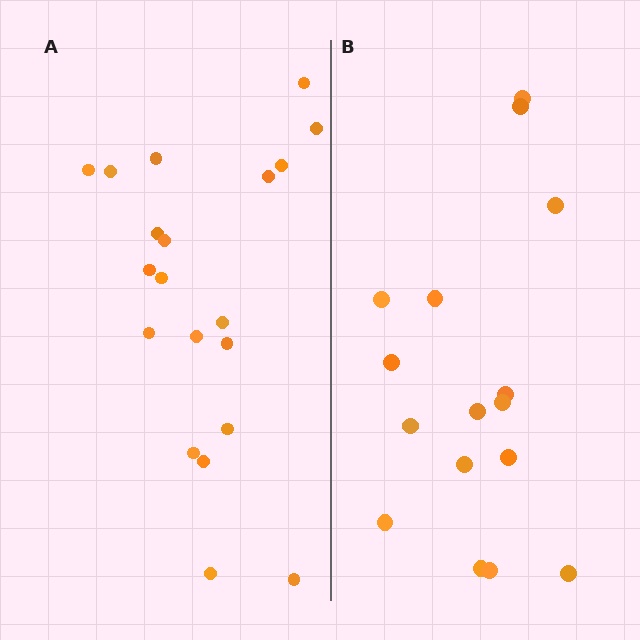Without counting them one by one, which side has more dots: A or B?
Region A (the left region) has more dots.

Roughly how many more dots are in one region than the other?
Region A has about 4 more dots than region B.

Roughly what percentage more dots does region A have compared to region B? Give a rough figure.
About 25% more.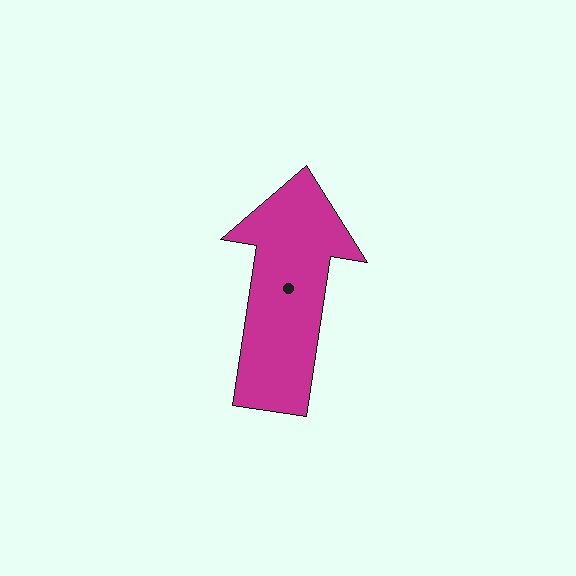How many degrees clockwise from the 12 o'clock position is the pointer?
Approximately 9 degrees.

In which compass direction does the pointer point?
North.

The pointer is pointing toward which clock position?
Roughly 12 o'clock.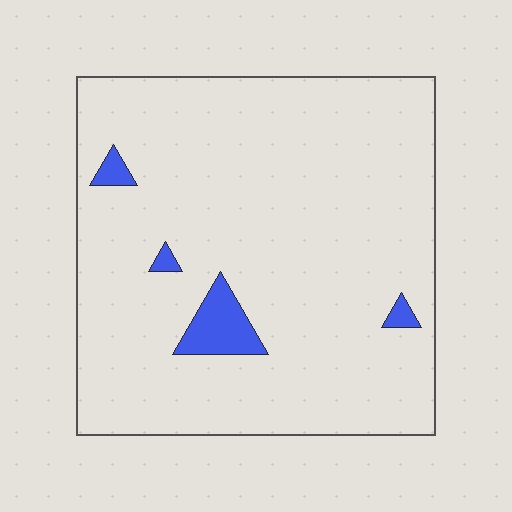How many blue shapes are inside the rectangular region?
4.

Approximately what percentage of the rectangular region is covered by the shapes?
Approximately 5%.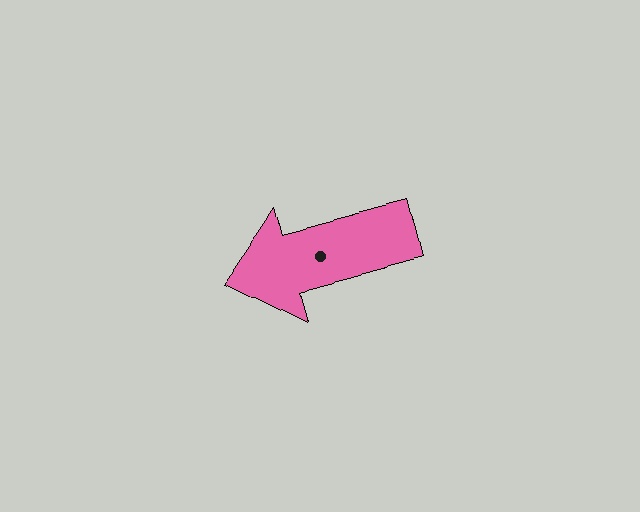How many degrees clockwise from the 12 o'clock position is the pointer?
Approximately 255 degrees.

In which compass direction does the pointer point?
West.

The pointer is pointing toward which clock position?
Roughly 9 o'clock.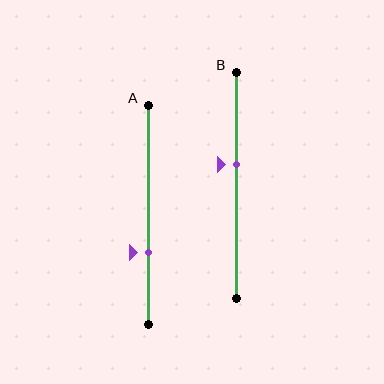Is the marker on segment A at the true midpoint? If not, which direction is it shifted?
No, the marker on segment A is shifted downward by about 17% of the segment length.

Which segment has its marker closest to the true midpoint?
Segment B has its marker closest to the true midpoint.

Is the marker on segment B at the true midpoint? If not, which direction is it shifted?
No, the marker on segment B is shifted upward by about 9% of the segment length.